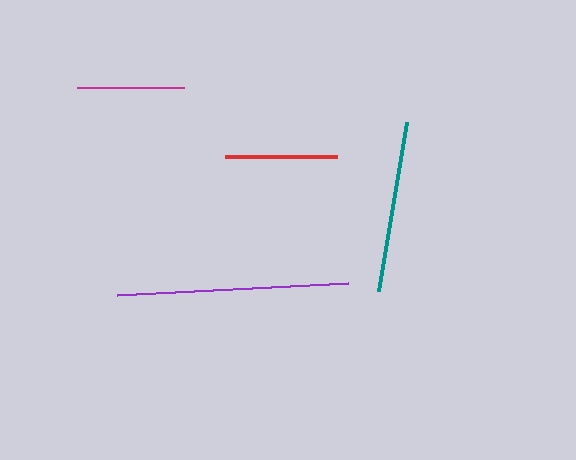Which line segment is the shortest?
The magenta line is the shortest at approximately 107 pixels.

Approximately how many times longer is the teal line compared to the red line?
The teal line is approximately 1.5 times the length of the red line.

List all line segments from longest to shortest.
From longest to shortest: purple, teal, red, magenta.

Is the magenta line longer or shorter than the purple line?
The purple line is longer than the magenta line.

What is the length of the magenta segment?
The magenta segment is approximately 107 pixels long.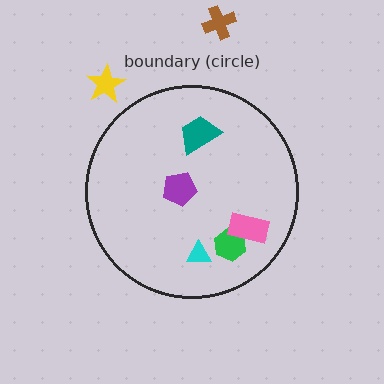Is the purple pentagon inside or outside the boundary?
Inside.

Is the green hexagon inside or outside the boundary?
Inside.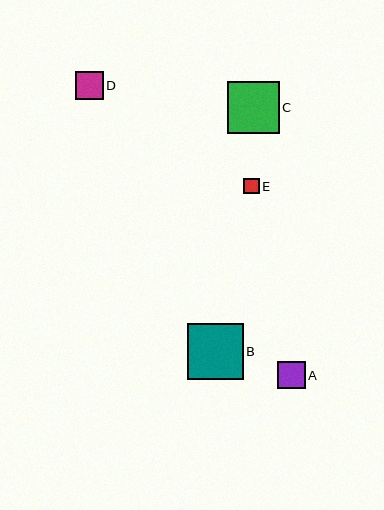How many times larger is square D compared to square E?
Square D is approximately 1.8 times the size of square E.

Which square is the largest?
Square B is the largest with a size of approximately 56 pixels.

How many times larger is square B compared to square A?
Square B is approximately 2.0 times the size of square A.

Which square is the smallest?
Square E is the smallest with a size of approximately 16 pixels.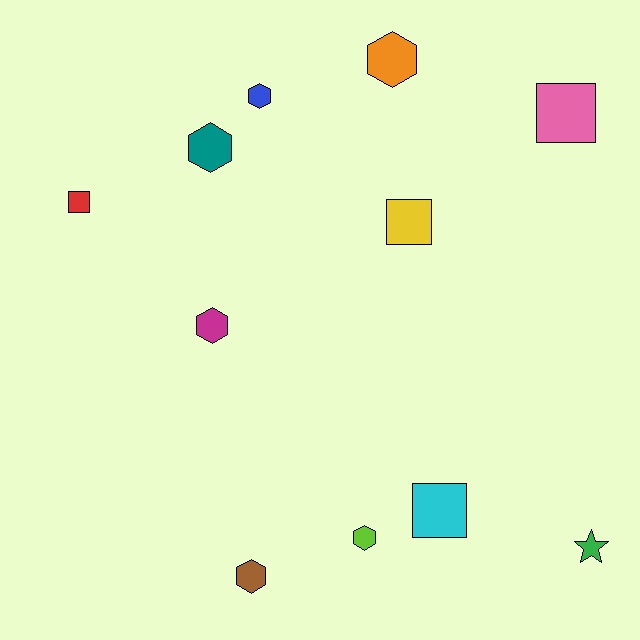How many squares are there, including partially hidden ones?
There are 4 squares.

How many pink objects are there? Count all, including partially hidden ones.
There is 1 pink object.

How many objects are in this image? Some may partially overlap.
There are 11 objects.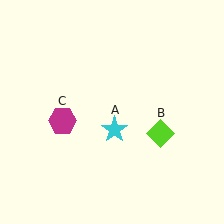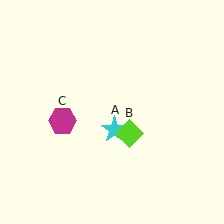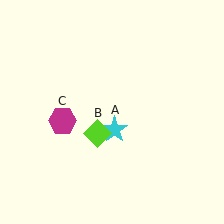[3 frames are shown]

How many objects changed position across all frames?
1 object changed position: lime diamond (object B).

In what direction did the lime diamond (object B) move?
The lime diamond (object B) moved left.